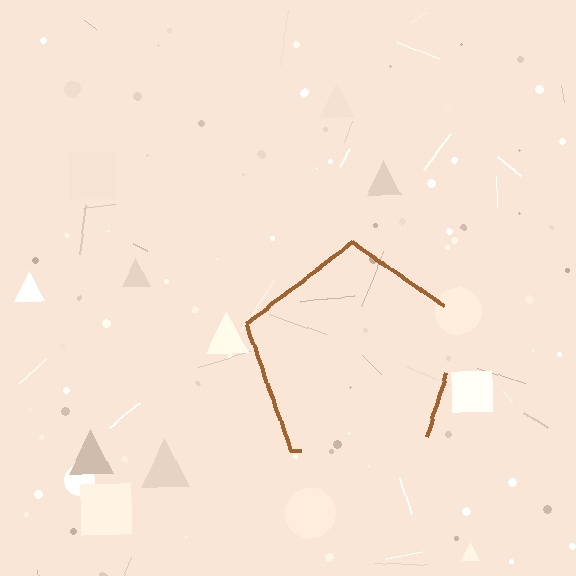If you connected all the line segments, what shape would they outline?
They would outline a pentagon.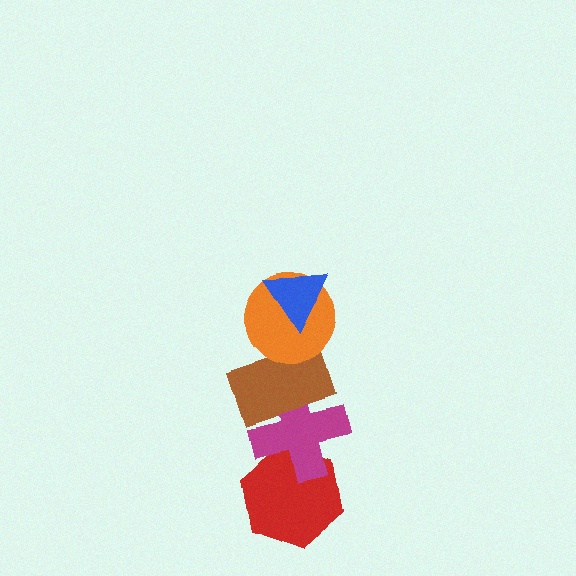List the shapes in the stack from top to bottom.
From top to bottom: the blue triangle, the orange circle, the brown rectangle, the magenta cross, the red hexagon.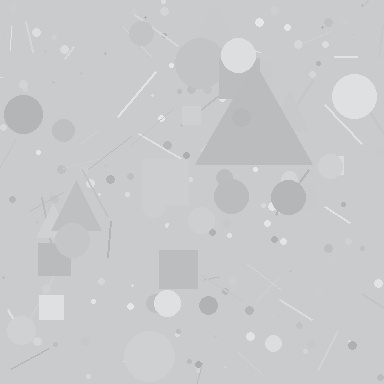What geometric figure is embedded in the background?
A triangle is embedded in the background.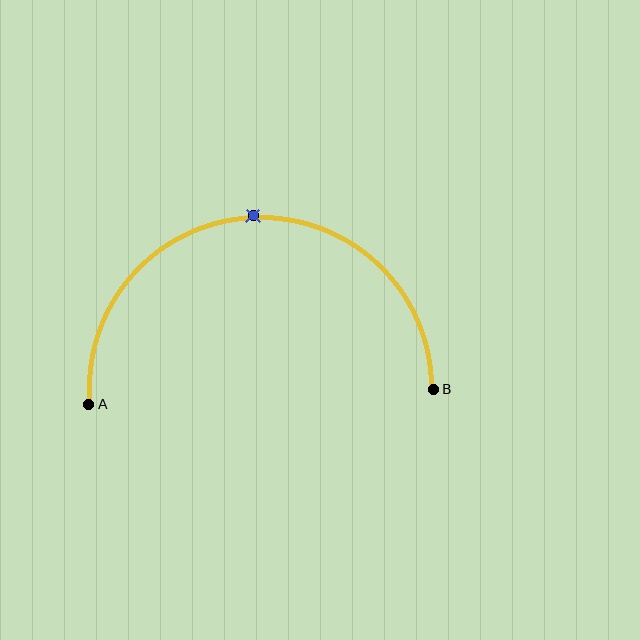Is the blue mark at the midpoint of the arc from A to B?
Yes. The blue mark lies on the arc at equal arc-length from both A and B — it is the arc midpoint.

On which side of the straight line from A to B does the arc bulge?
The arc bulges above the straight line connecting A and B.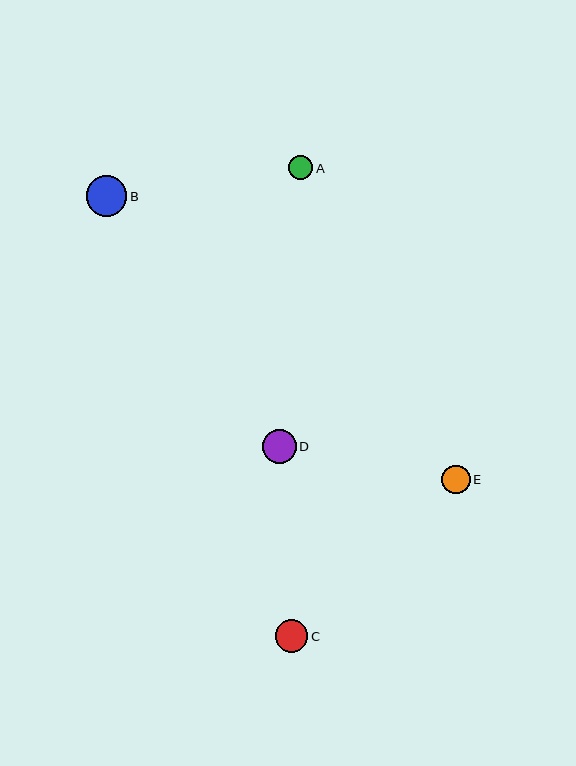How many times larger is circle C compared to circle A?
Circle C is approximately 1.4 times the size of circle A.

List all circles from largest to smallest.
From largest to smallest: B, D, C, E, A.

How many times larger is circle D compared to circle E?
Circle D is approximately 1.2 times the size of circle E.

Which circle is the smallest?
Circle A is the smallest with a size of approximately 24 pixels.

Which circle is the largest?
Circle B is the largest with a size of approximately 41 pixels.